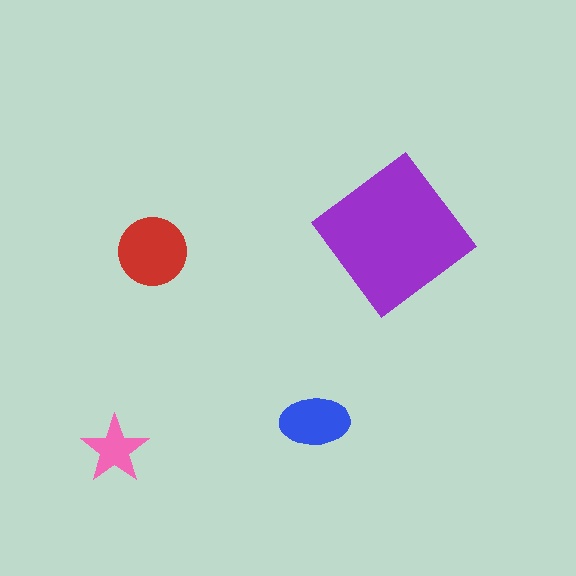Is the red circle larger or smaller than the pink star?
Larger.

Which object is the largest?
The purple diamond.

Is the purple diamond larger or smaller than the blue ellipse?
Larger.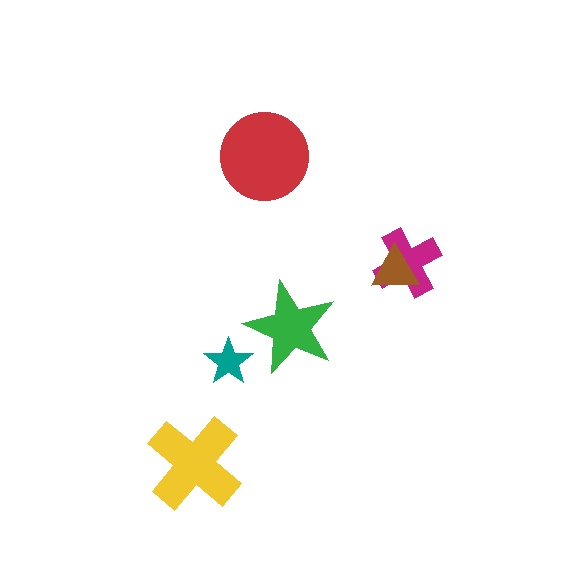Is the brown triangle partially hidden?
No, no other shape covers it.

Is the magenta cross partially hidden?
Yes, it is partially covered by another shape.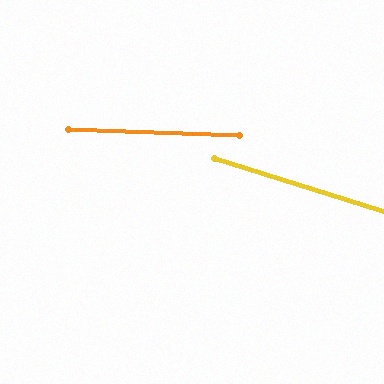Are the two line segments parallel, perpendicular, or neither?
Neither parallel nor perpendicular — they differ by about 16°.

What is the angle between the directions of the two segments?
Approximately 16 degrees.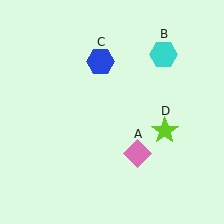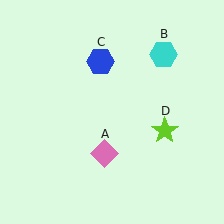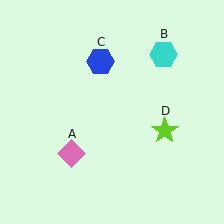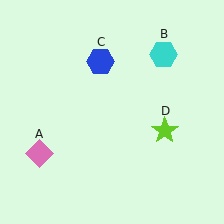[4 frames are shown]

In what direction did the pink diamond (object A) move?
The pink diamond (object A) moved left.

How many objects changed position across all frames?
1 object changed position: pink diamond (object A).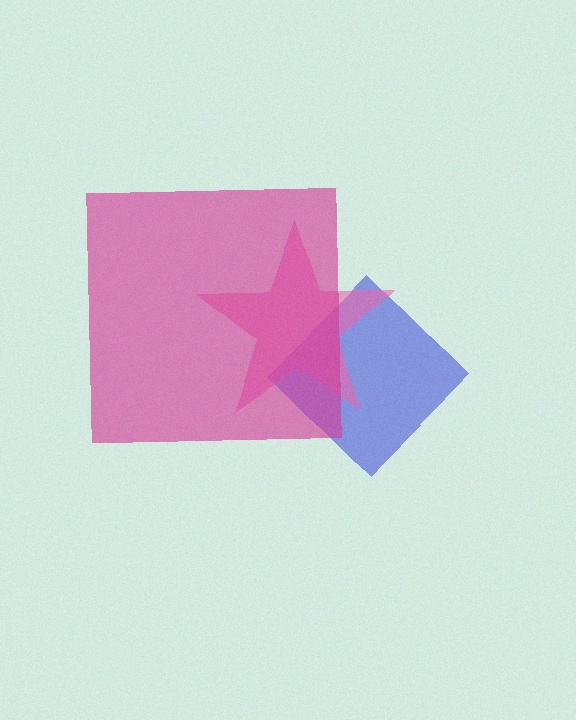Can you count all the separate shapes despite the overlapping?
Yes, there are 3 separate shapes.